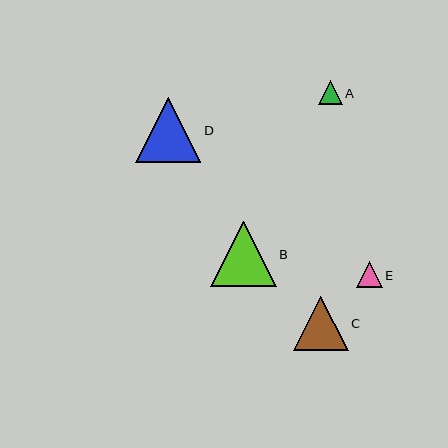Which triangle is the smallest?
Triangle A is the smallest with a size of approximately 24 pixels.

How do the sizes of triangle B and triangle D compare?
Triangle B and triangle D are approximately the same size.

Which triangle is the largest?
Triangle B is the largest with a size of approximately 65 pixels.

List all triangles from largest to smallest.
From largest to smallest: B, D, C, E, A.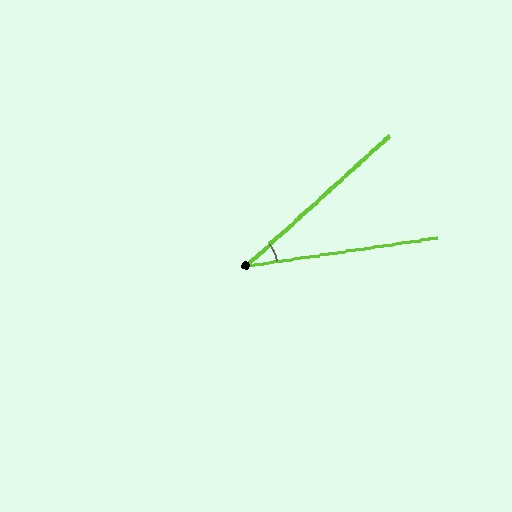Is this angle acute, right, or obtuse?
It is acute.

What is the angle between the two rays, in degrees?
Approximately 34 degrees.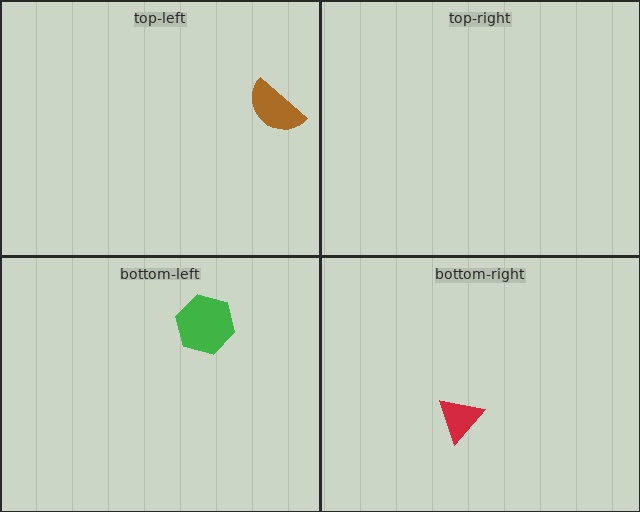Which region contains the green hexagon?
The bottom-left region.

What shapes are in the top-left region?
The brown semicircle.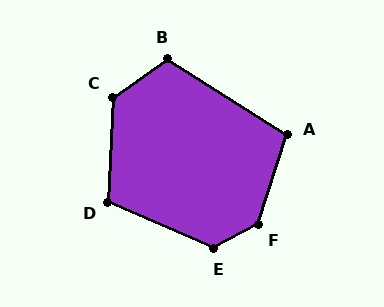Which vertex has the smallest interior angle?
A, at approximately 104 degrees.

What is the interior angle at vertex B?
Approximately 113 degrees (obtuse).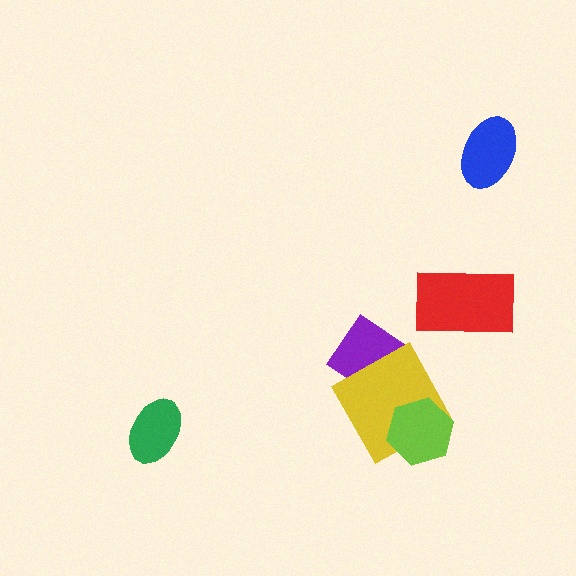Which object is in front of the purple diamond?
The yellow square is in front of the purple diamond.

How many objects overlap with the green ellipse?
0 objects overlap with the green ellipse.